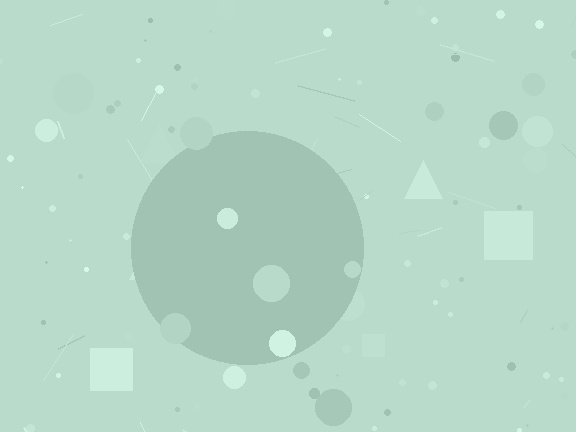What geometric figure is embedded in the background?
A circle is embedded in the background.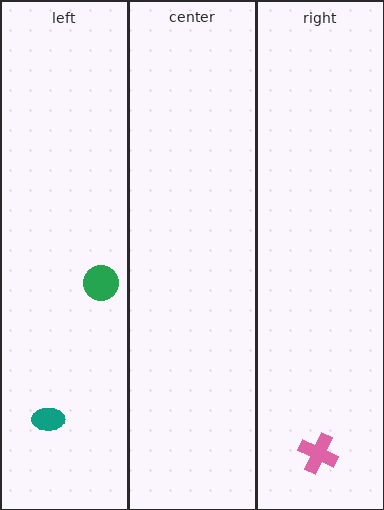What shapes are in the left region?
The green circle, the teal ellipse.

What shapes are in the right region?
The pink cross.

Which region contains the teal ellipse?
The left region.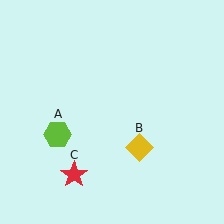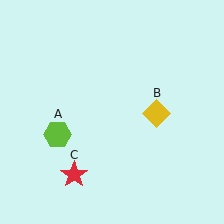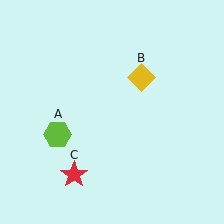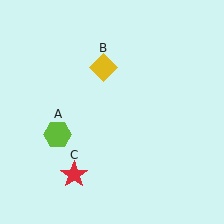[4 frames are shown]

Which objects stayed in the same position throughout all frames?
Lime hexagon (object A) and red star (object C) remained stationary.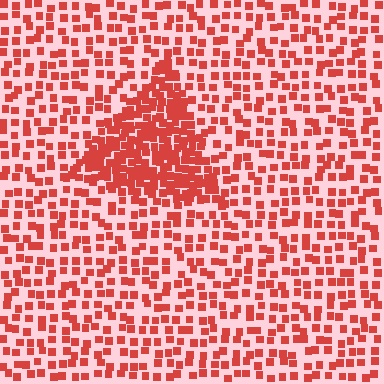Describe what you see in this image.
The image contains small red elements arranged at two different densities. A triangle-shaped region is visible where the elements are more densely packed than the surrounding area.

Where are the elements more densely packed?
The elements are more densely packed inside the triangle boundary.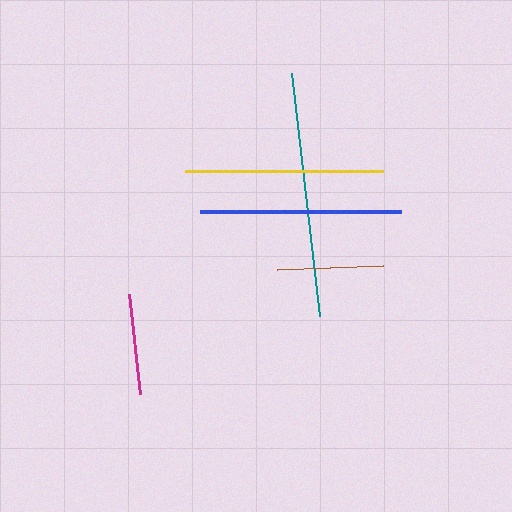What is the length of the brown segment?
The brown segment is approximately 105 pixels long.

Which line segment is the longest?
The teal line is the longest at approximately 244 pixels.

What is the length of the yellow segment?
The yellow segment is approximately 198 pixels long.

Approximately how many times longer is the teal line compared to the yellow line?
The teal line is approximately 1.2 times the length of the yellow line.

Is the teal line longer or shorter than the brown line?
The teal line is longer than the brown line.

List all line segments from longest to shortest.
From longest to shortest: teal, blue, yellow, brown, magenta.